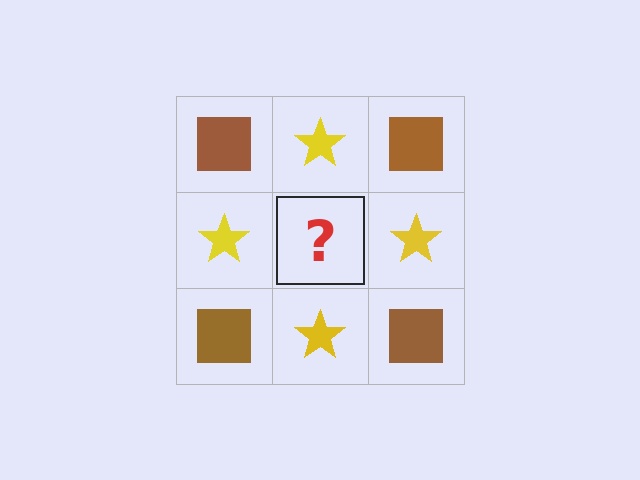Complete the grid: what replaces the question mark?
The question mark should be replaced with a brown square.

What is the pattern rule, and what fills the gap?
The rule is that it alternates brown square and yellow star in a checkerboard pattern. The gap should be filled with a brown square.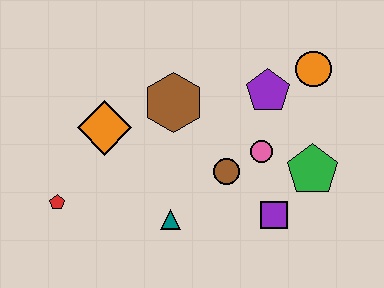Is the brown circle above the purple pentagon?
No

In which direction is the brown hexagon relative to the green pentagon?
The brown hexagon is to the left of the green pentagon.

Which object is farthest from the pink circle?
The red pentagon is farthest from the pink circle.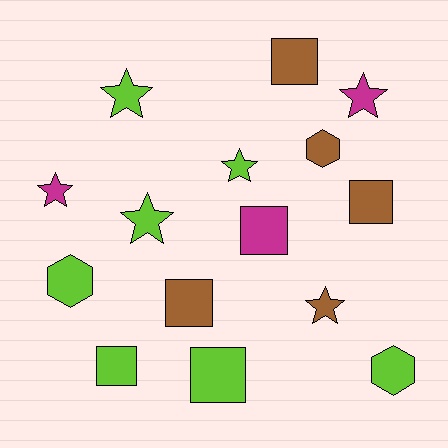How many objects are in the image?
There are 15 objects.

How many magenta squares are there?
There is 1 magenta square.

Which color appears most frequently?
Lime, with 7 objects.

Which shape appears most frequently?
Square, with 6 objects.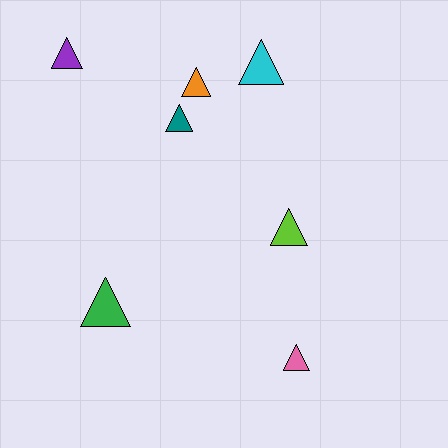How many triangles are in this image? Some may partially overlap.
There are 7 triangles.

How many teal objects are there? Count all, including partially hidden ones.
There is 1 teal object.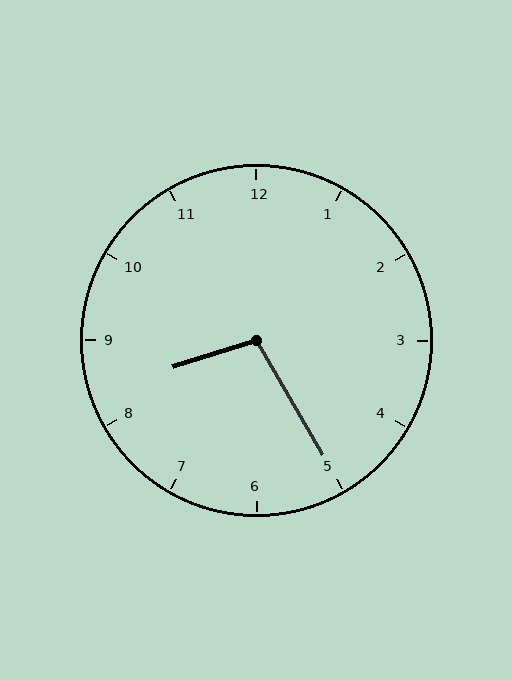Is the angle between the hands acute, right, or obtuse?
It is obtuse.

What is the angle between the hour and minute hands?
Approximately 102 degrees.